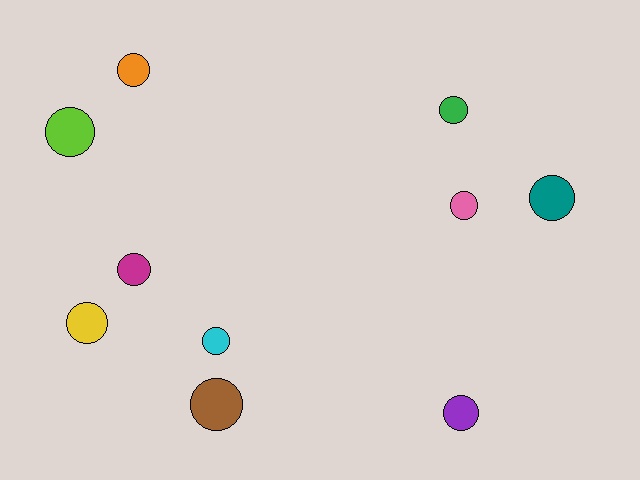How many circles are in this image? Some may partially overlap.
There are 10 circles.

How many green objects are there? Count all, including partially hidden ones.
There is 1 green object.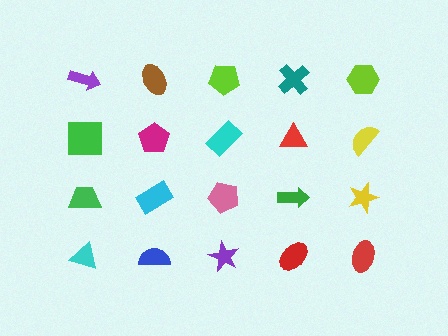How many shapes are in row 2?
5 shapes.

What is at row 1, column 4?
A teal cross.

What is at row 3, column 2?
A cyan rectangle.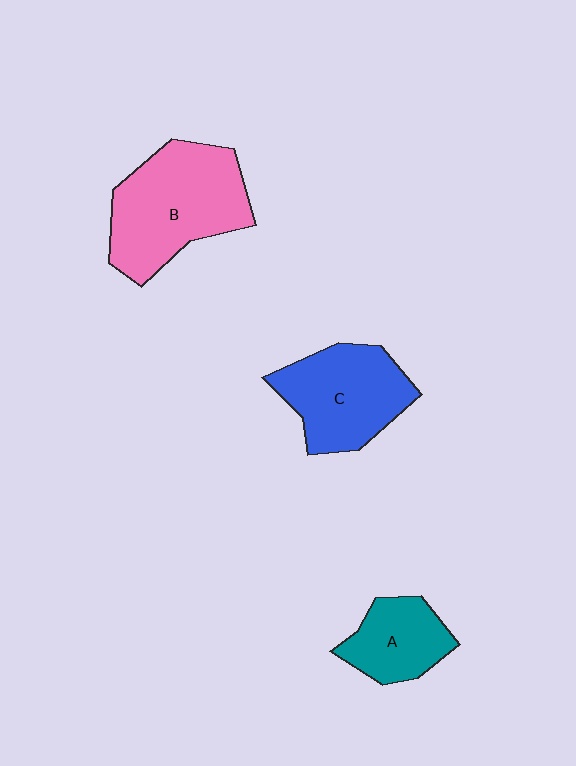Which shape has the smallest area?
Shape A (teal).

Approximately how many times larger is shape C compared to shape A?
Approximately 1.5 times.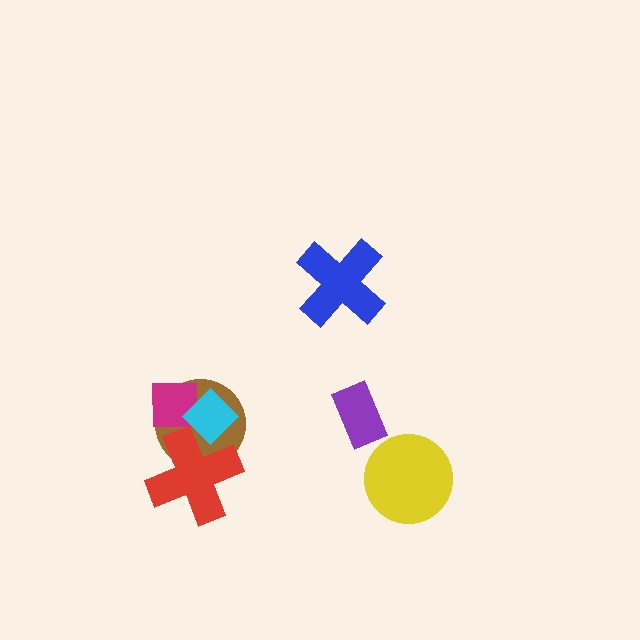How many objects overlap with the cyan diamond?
3 objects overlap with the cyan diamond.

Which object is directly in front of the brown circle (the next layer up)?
The magenta square is directly in front of the brown circle.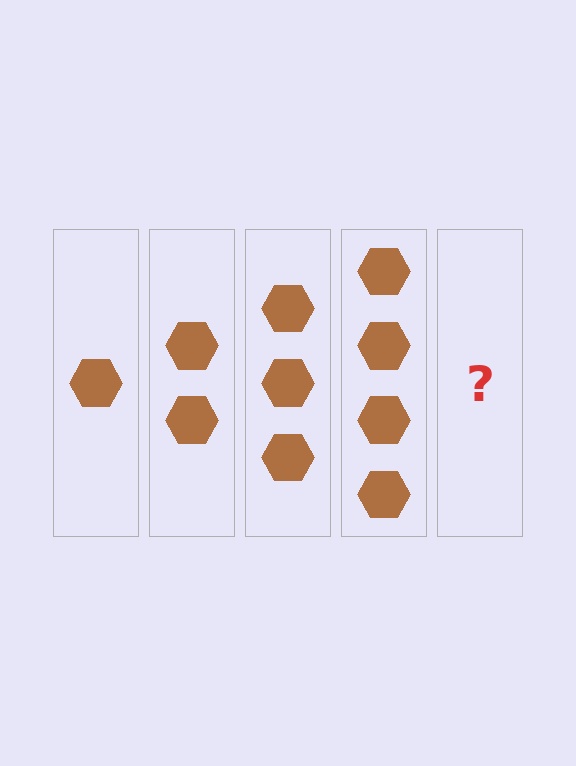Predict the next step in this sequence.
The next step is 5 hexagons.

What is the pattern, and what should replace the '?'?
The pattern is that each step adds one more hexagon. The '?' should be 5 hexagons.